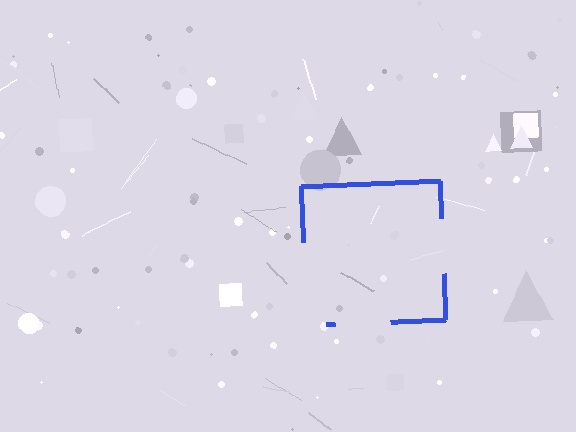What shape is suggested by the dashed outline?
The dashed outline suggests a square.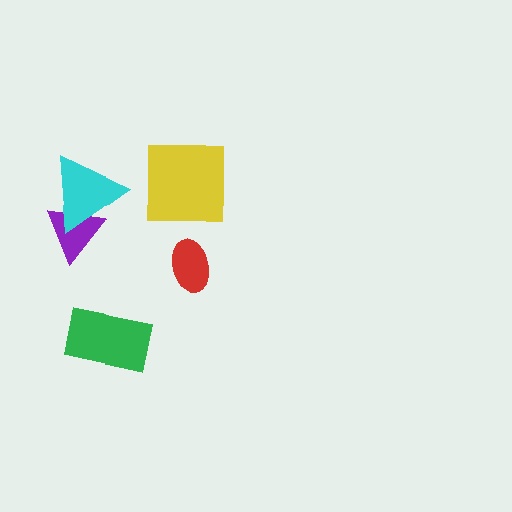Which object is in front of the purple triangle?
The cyan triangle is in front of the purple triangle.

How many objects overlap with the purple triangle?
1 object overlaps with the purple triangle.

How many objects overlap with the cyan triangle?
1 object overlaps with the cyan triangle.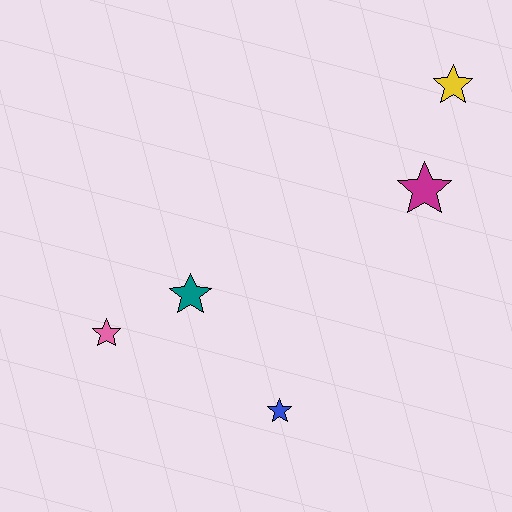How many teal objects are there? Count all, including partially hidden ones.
There is 1 teal object.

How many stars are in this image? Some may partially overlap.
There are 5 stars.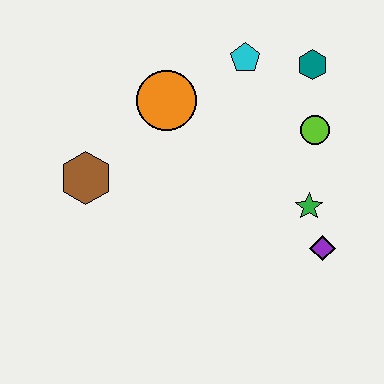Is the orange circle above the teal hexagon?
No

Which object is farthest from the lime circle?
The brown hexagon is farthest from the lime circle.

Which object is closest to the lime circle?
The teal hexagon is closest to the lime circle.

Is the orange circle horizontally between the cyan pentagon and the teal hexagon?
No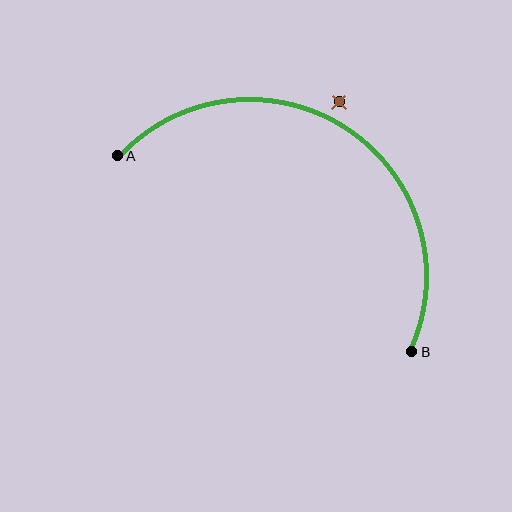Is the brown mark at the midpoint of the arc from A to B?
No — the brown mark does not lie on the arc at all. It sits slightly outside the curve.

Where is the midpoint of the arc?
The arc midpoint is the point on the curve farthest from the straight line joining A and B. It sits above that line.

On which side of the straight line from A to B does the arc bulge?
The arc bulges above the straight line connecting A and B.